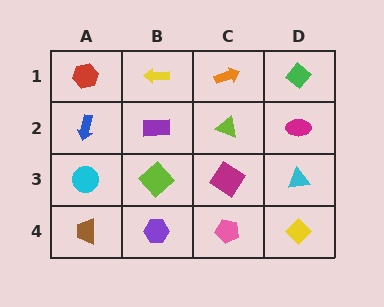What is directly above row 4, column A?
A cyan circle.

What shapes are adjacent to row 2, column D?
A green diamond (row 1, column D), a cyan triangle (row 3, column D), a lime triangle (row 2, column C).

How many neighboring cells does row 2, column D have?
3.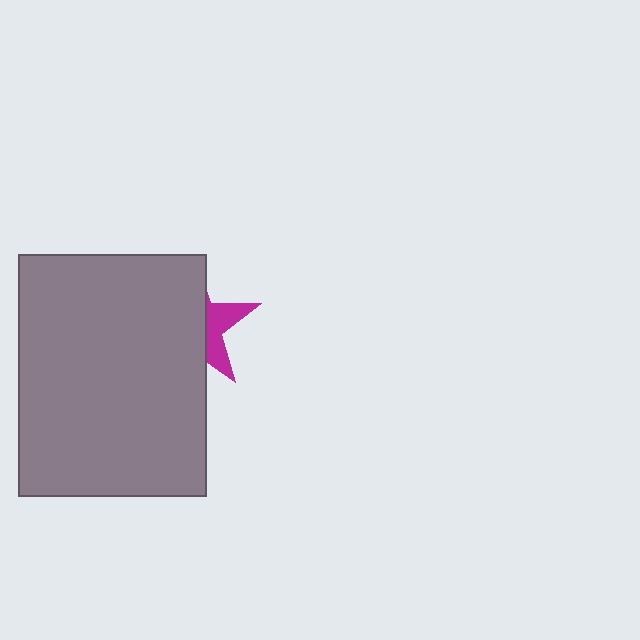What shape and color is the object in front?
The object in front is a gray rectangle.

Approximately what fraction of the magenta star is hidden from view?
Roughly 69% of the magenta star is hidden behind the gray rectangle.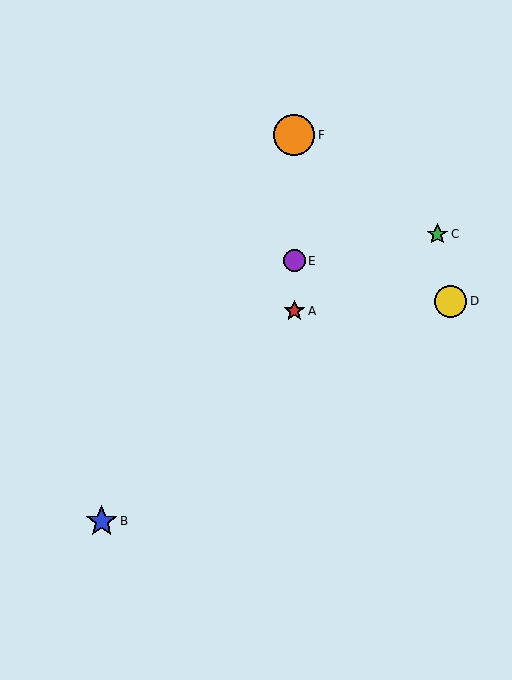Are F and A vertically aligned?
Yes, both are at x≈294.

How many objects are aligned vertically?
3 objects (A, E, F) are aligned vertically.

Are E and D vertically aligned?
No, E is at x≈294 and D is at x≈451.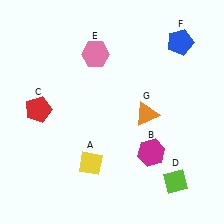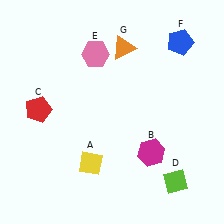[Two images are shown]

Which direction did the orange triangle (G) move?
The orange triangle (G) moved up.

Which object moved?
The orange triangle (G) moved up.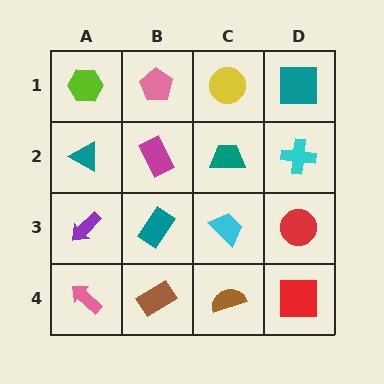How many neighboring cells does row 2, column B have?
4.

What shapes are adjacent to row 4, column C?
A cyan trapezoid (row 3, column C), a brown rectangle (row 4, column B), a red square (row 4, column D).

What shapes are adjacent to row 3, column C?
A teal trapezoid (row 2, column C), a brown semicircle (row 4, column C), a teal rectangle (row 3, column B), a red circle (row 3, column D).